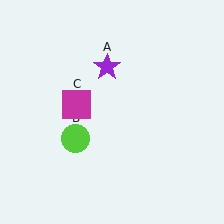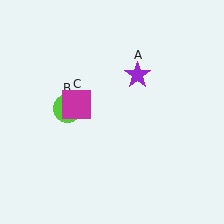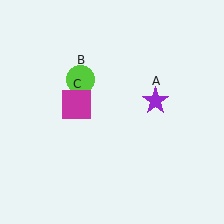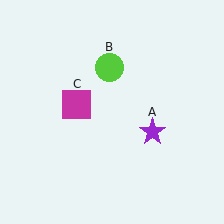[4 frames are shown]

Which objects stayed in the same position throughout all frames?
Magenta square (object C) remained stationary.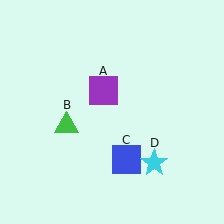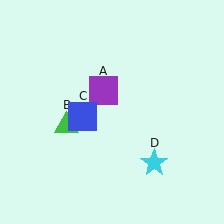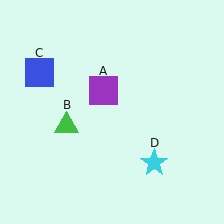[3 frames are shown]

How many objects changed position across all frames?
1 object changed position: blue square (object C).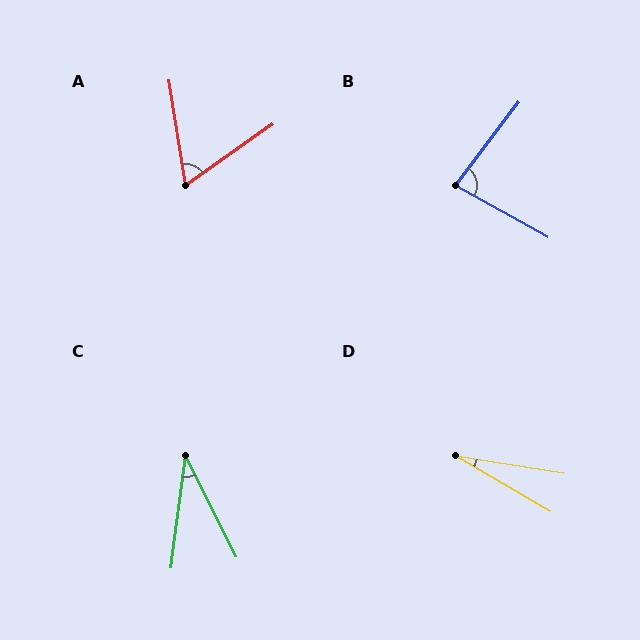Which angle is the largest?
B, at approximately 82 degrees.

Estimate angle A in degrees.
Approximately 64 degrees.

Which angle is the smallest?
D, at approximately 21 degrees.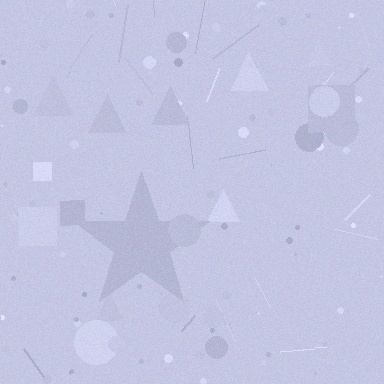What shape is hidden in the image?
A star is hidden in the image.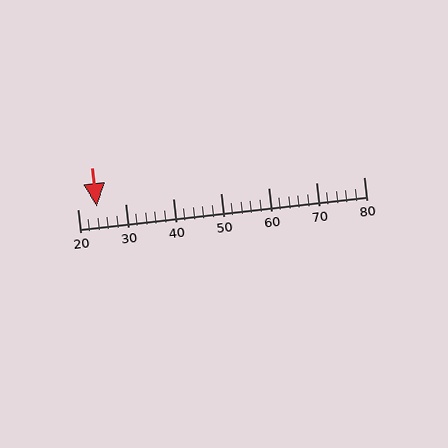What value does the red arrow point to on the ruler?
The red arrow points to approximately 24.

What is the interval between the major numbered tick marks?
The major tick marks are spaced 10 units apart.